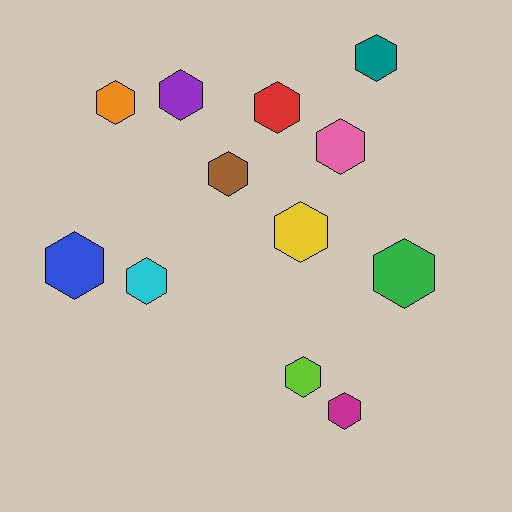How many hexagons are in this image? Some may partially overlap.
There are 12 hexagons.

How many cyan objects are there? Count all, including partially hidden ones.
There is 1 cyan object.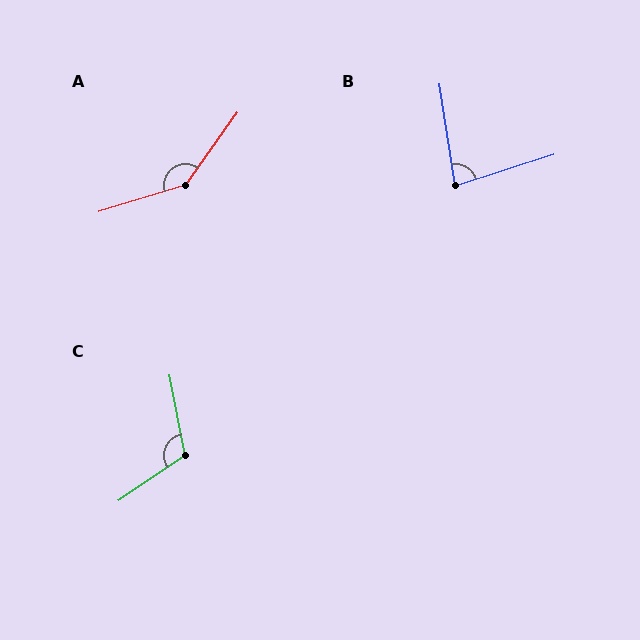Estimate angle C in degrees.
Approximately 113 degrees.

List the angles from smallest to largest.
B (81°), C (113°), A (143°).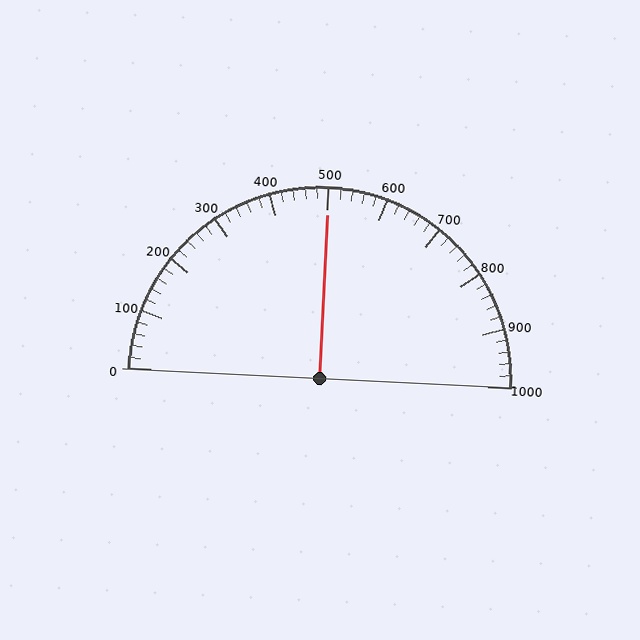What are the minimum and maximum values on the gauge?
The gauge ranges from 0 to 1000.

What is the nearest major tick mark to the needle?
The nearest major tick mark is 500.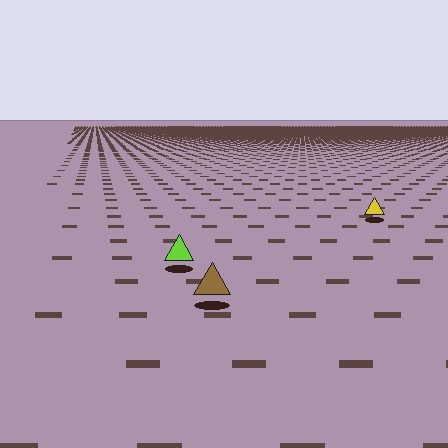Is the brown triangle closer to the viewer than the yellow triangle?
Yes. The brown triangle is closer — you can tell from the texture gradient: the ground texture is coarser near it.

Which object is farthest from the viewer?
The yellow triangle is farthest from the viewer. It appears smaller and the ground texture around it is denser.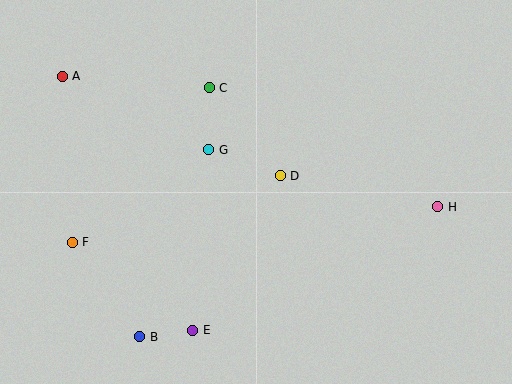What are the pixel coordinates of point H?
Point H is at (438, 207).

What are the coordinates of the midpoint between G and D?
The midpoint between G and D is at (245, 163).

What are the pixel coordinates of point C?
Point C is at (209, 88).